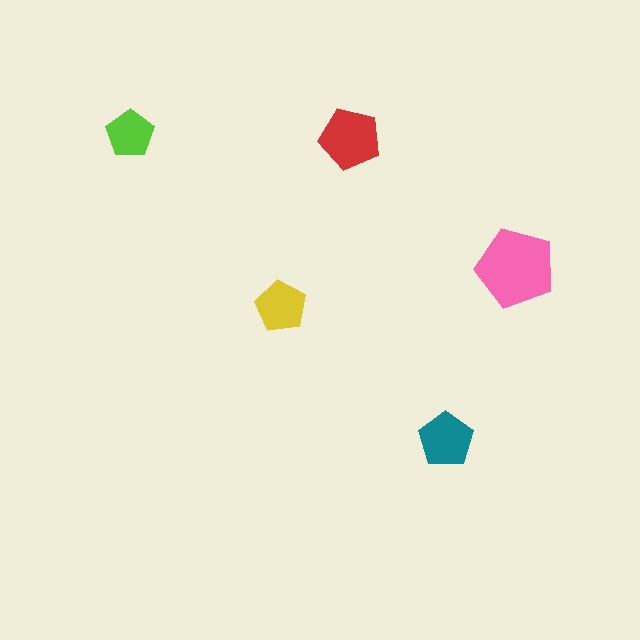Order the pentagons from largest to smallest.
the pink one, the red one, the teal one, the yellow one, the lime one.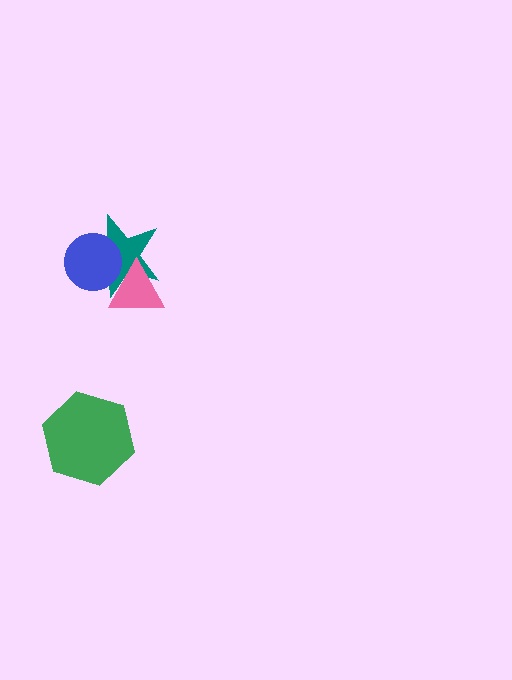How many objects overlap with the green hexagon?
0 objects overlap with the green hexagon.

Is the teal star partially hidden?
Yes, it is partially covered by another shape.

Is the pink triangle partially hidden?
Yes, it is partially covered by another shape.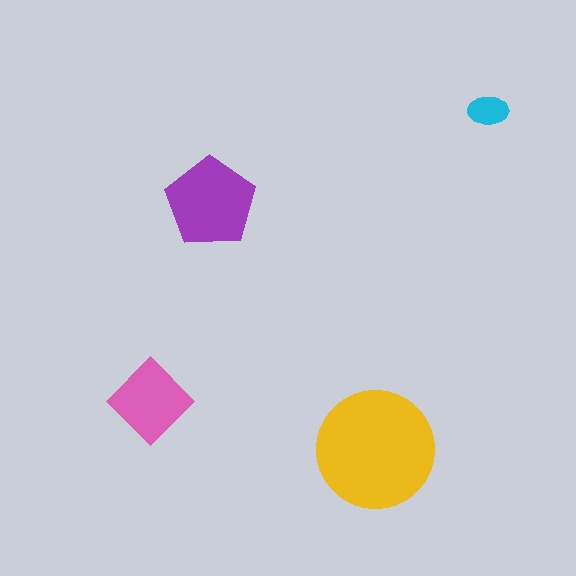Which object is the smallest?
The cyan ellipse.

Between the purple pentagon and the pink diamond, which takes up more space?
The purple pentagon.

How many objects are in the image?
There are 4 objects in the image.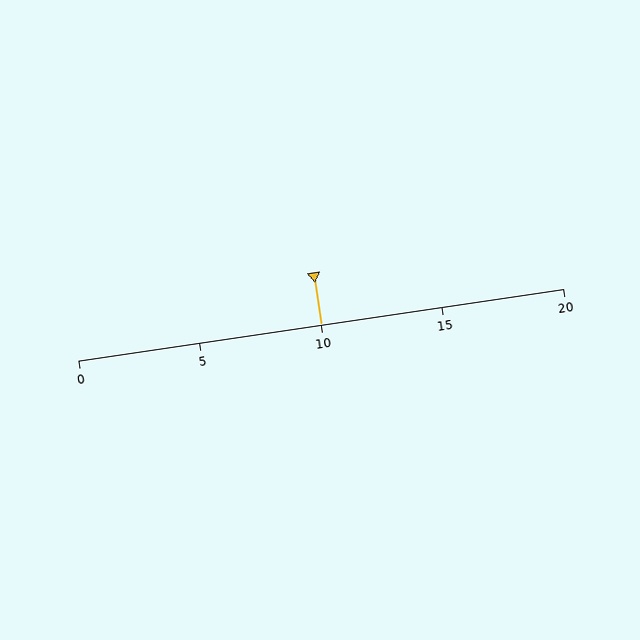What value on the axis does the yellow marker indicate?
The marker indicates approximately 10.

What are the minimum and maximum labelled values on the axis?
The axis runs from 0 to 20.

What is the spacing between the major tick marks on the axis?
The major ticks are spaced 5 apart.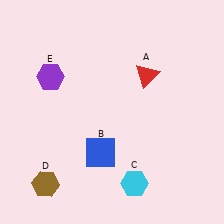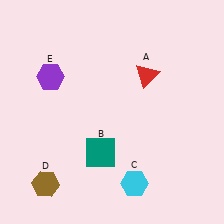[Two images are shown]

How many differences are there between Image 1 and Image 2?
There is 1 difference between the two images.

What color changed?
The square (B) changed from blue in Image 1 to teal in Image 2.